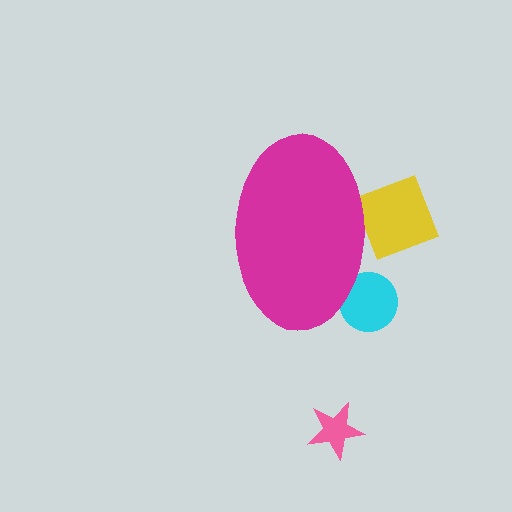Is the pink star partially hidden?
No, the pink star is fully visible.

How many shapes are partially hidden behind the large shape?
2 shapes are partially hidden.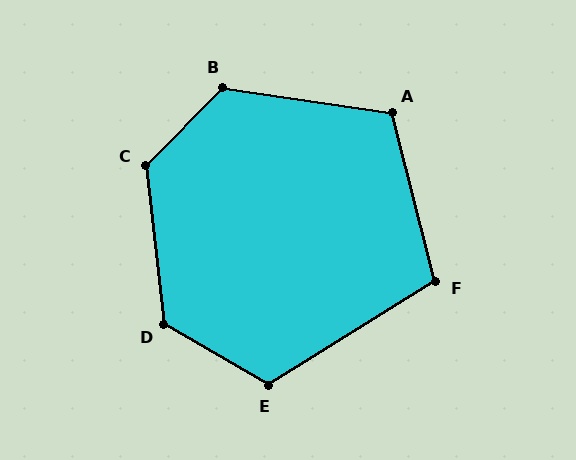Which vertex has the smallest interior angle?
F, at approximately 107 degrees.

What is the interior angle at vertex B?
Approximately 126 degrees (obtuse).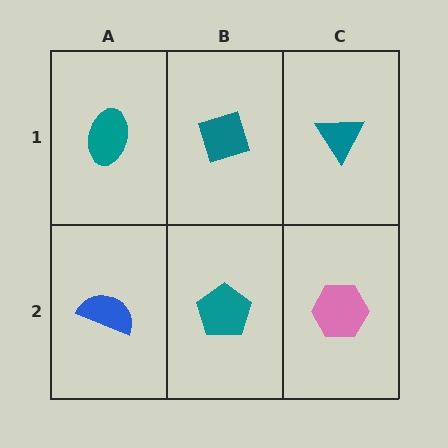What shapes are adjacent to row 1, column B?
A teal pentagon (row 2, column B), a teal ellipse (row 1, column A), a teal triangle (row 1, column C).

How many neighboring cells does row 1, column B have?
3.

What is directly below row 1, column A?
A blue semicircle.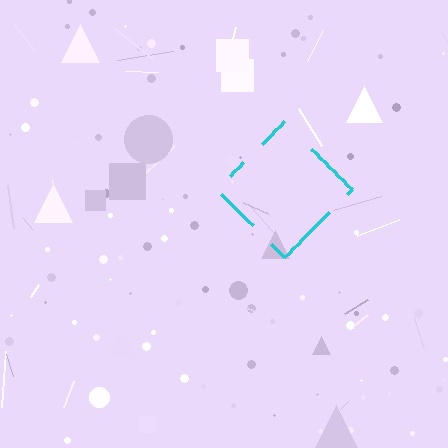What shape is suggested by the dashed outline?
The dashed outline suggests a diamond.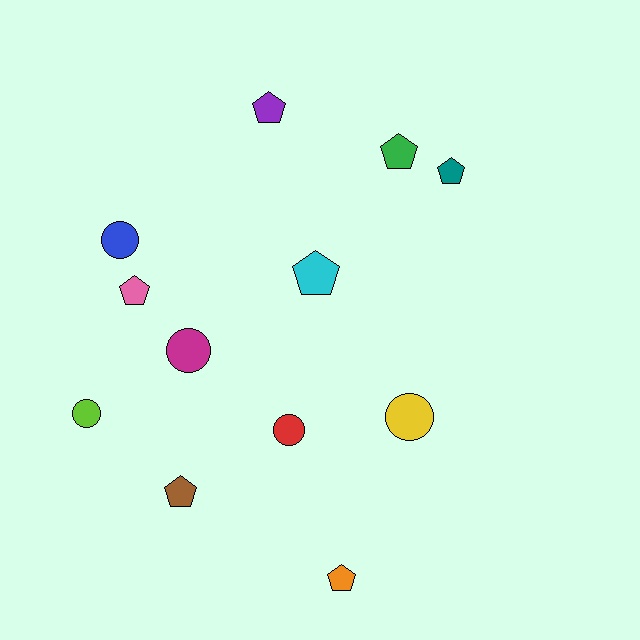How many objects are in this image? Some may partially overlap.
There are 12 objects.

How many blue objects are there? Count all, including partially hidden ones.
There is 1 blue object.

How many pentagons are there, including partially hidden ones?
There are 7 pentagons.